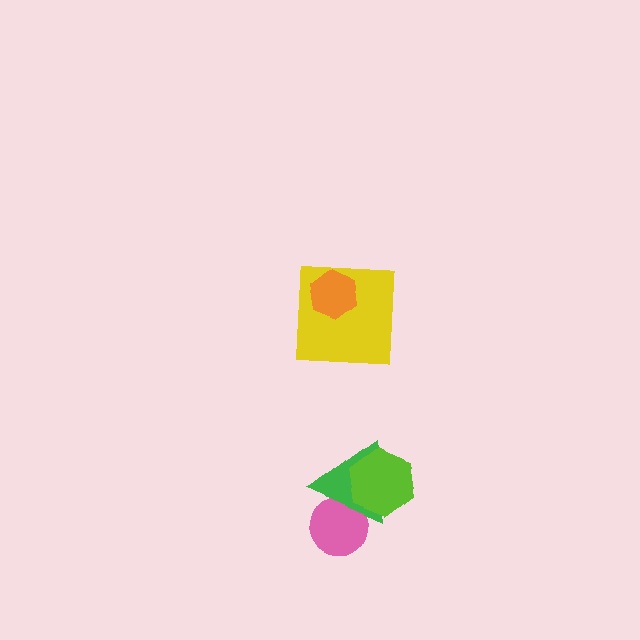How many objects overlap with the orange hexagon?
1 object overlaps with the orange hexagon.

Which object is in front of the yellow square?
The orange hexagon is in front of the yellow square.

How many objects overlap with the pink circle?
1 object overlaps with the pink circle.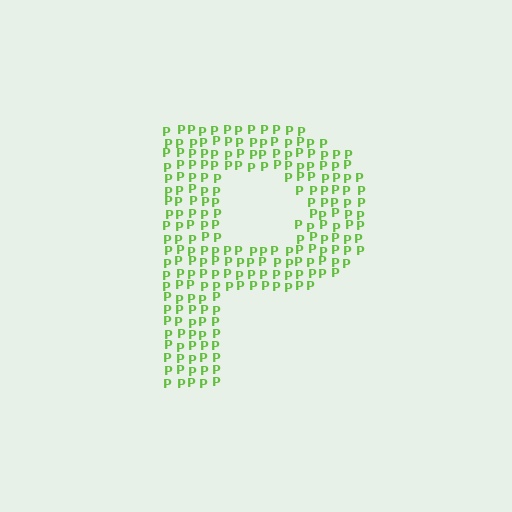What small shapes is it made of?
It is made of small letter P's.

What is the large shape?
The large shape is the letter P.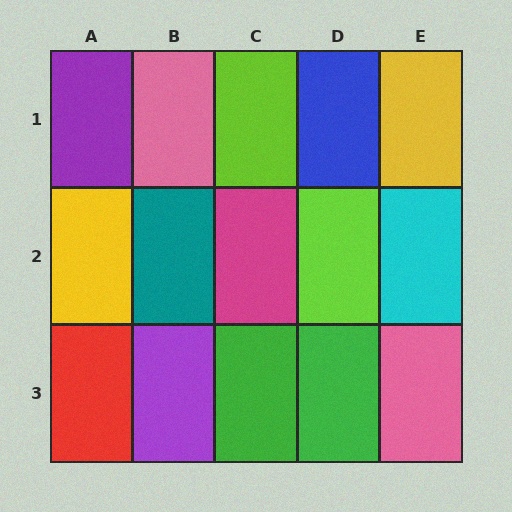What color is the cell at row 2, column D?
Lime.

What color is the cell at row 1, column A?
Purple.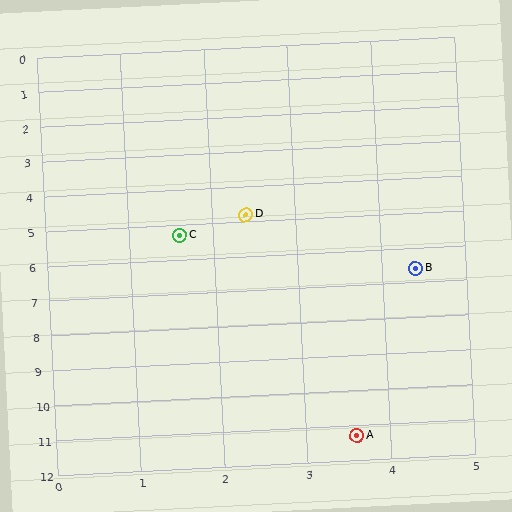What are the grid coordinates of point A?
Point A is at approximately (3.6, 11.3).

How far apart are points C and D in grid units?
Points C and D are about 0.9 grid units apart.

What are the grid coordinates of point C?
Point C is at approximately (1.6, 5.3).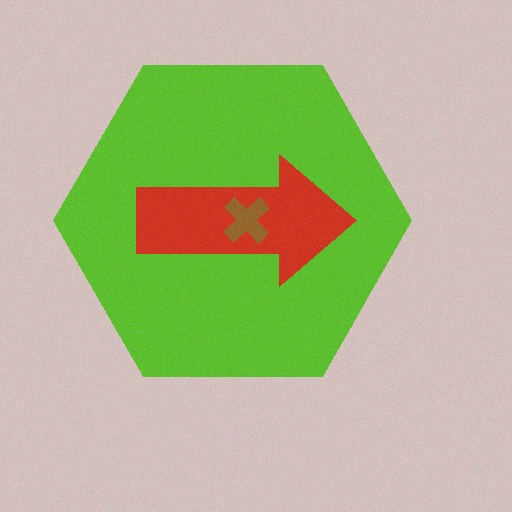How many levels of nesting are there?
3.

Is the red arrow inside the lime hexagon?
Yes.